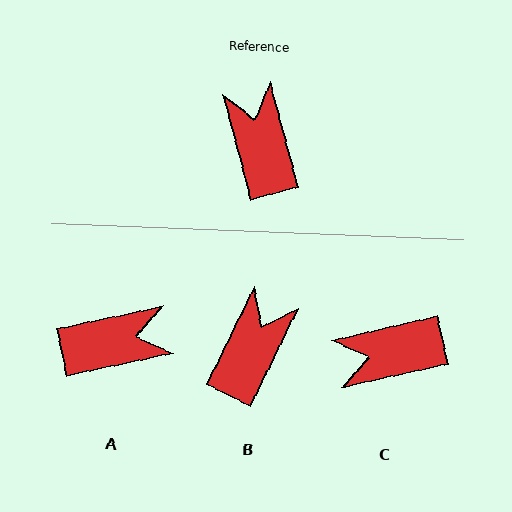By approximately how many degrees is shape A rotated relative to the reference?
Approximately 93 degrees clockwise.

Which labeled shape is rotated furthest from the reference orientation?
A, about 93 degrees away.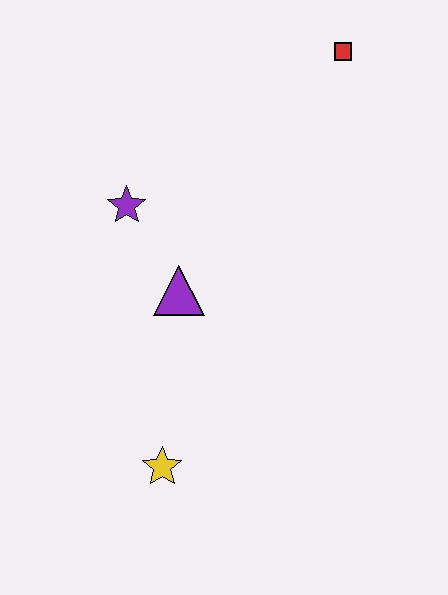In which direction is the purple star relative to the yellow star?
The purple star is above the yellow star.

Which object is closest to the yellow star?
The purple triangle is closest to the yellow star.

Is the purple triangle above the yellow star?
Yes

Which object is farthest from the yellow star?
The red square is farthest from the yellow star.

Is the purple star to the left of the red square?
Yes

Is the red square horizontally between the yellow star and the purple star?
No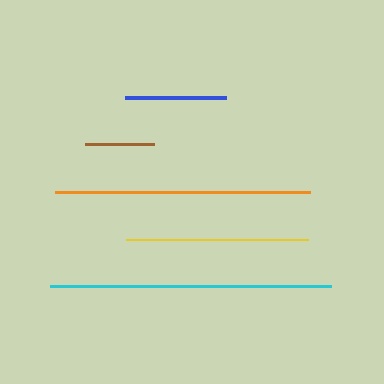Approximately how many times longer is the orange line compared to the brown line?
The orange line is approximately 3.7 times the length of the brown line.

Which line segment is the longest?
The cyan line is the longest at approximately 280 pixels.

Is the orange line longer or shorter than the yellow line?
The orange line is longer than the yellow line.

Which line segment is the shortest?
The brown line is the shortest at approximately 69 pixels.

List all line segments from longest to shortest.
From longest to shortest: cyan, orange, yellow, blue, brown.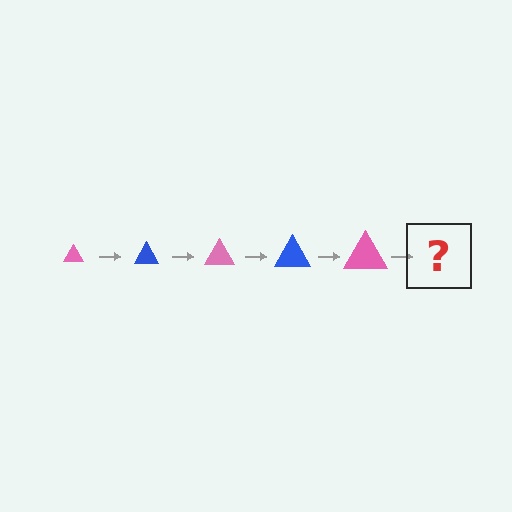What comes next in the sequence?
The next element should be a blue triangle, larger than the previous one.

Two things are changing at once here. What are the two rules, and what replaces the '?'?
The two rules are that the triangle grows larger each step and the color cycles through pink and blue. The '?' should be a blue triangle, larger than the previous one.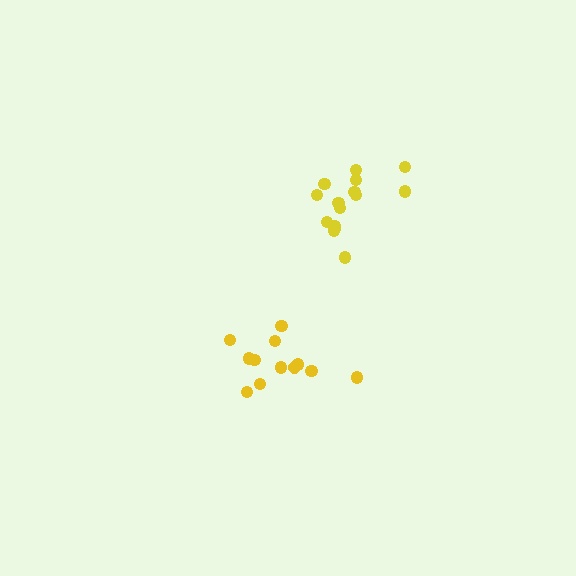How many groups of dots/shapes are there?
There are 2 groups.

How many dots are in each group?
Group 1: 15 dots, Group 2: 12 dots (27 total).